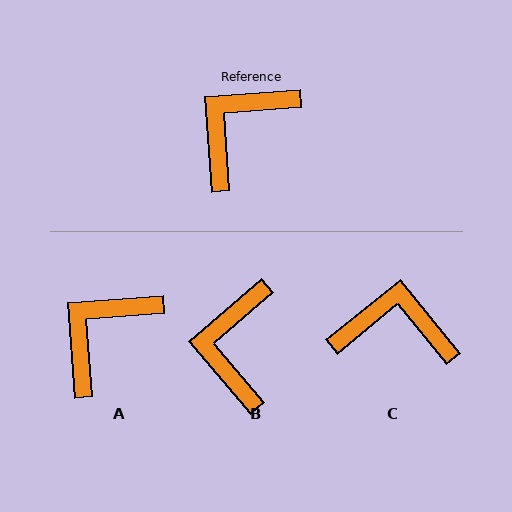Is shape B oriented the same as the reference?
No, it is off by about 36 degrees.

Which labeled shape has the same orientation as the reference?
A.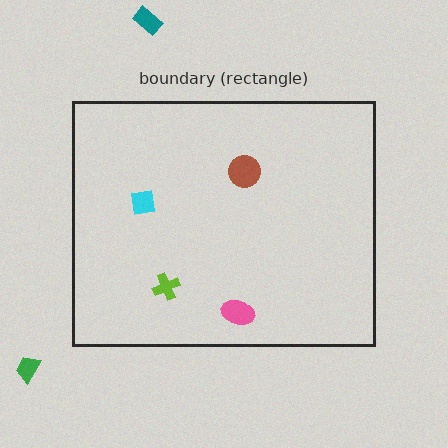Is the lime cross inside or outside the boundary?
Inside.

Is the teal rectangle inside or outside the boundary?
Outside.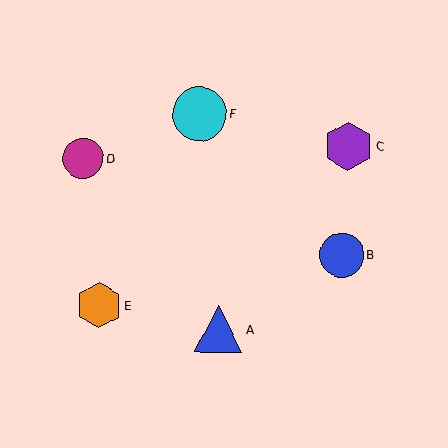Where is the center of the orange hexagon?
The center of the orange hexagon is at (99, 305).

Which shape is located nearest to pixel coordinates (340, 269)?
The blue circle (labeled B) at (342, 255) is nearest to that location.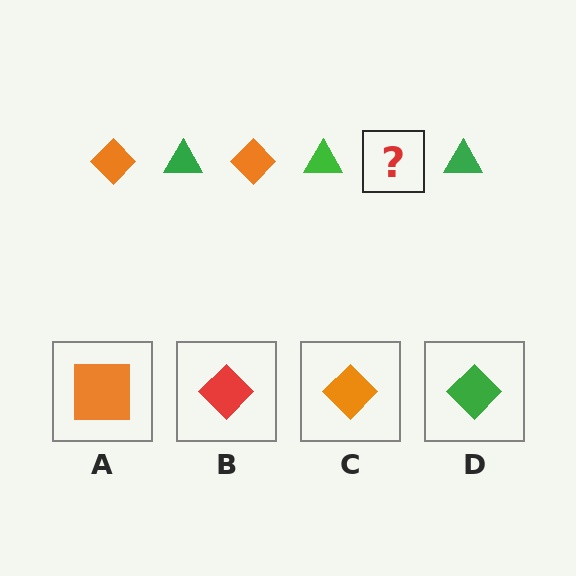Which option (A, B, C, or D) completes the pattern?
C.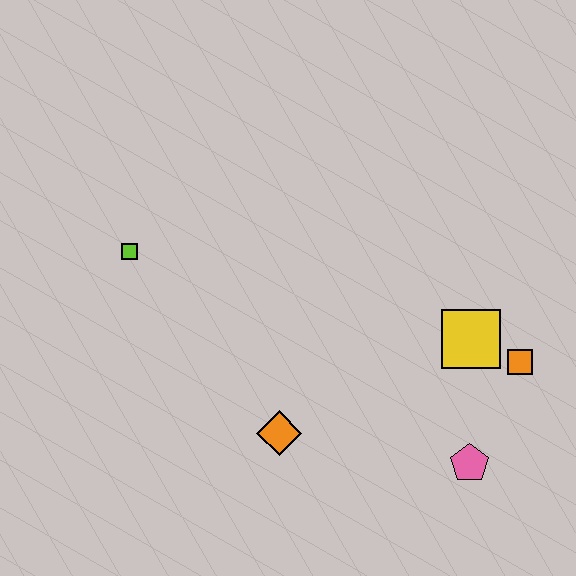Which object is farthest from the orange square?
The lime square is farthest from the orange square.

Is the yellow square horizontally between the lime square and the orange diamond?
No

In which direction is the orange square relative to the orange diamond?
The orange square is to the right of the orange diamond.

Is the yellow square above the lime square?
No